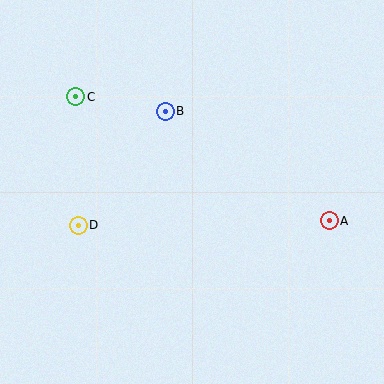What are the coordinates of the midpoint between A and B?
The midpoint between A and B is at (247, 166).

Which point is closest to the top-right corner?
Point A is closest to the top-right corner.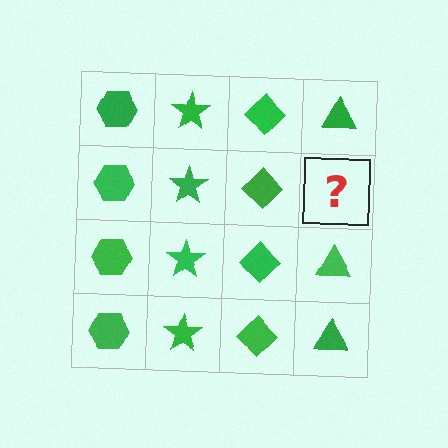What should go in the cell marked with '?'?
The missing cell should contain a green triangle.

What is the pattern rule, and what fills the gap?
The rule is that each column has a consistent shape. The gap should be filled with a green triangle.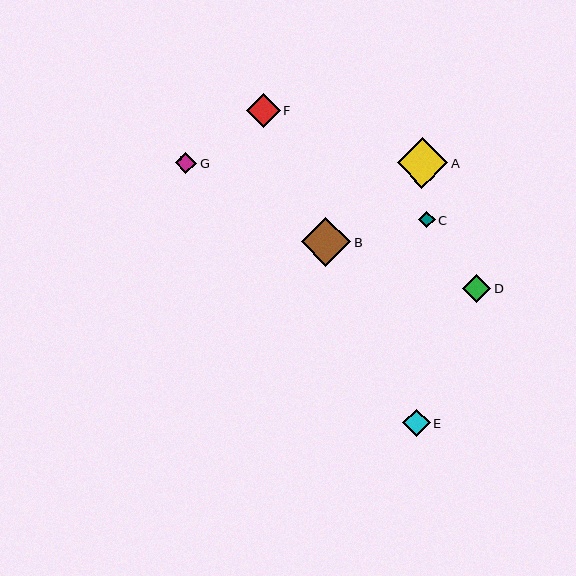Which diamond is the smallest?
Diamond C is the smallest with a size of approximately 16 pixels.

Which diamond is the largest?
Diamond A is the largest with a size of approximately 50 pixels.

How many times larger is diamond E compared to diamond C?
Diamond E is approximately 1.7 times the size of diamond C.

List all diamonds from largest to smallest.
From largest to smallest: A, B, F, D, E, G, C.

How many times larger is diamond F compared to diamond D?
Diamond F is approximately 1.2 times the size of diamond D.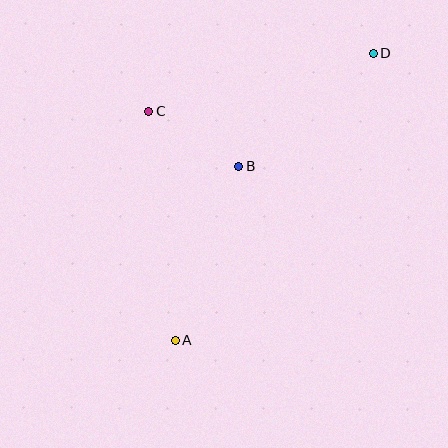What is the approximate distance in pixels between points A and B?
The distance between A and B is approximately 185 pixels.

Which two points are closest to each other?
Points B and C are closest to each other.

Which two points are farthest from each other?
Points A and D are farthest from each other.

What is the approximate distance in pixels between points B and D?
The distance between B and D is approximately 176 pixels.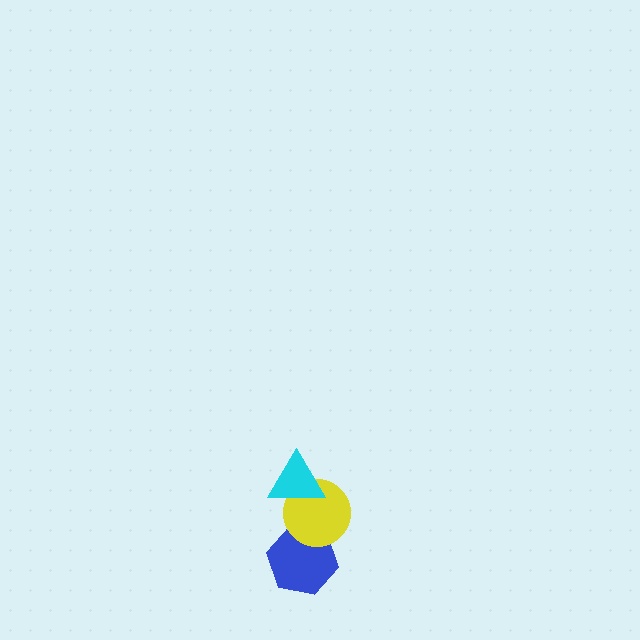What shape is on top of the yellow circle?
The cyan triangle is on top of the yellow circle.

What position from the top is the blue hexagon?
The blue hexagon is 3rd from the top.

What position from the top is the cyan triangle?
The cyan triangle is 1st from the top.